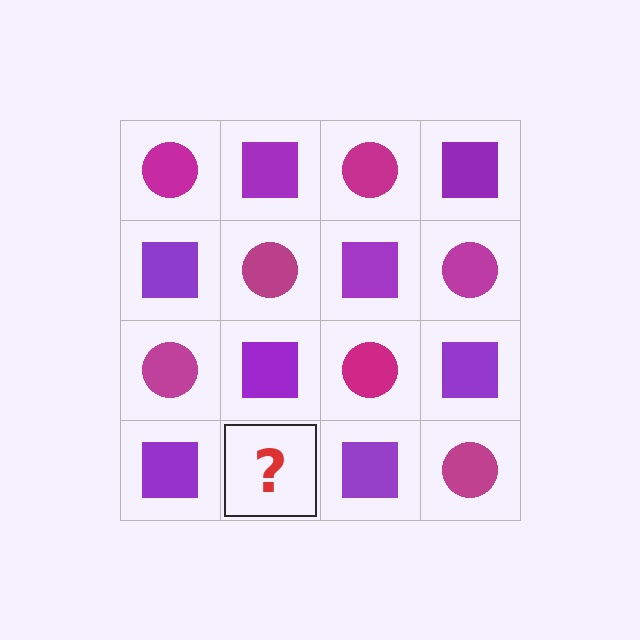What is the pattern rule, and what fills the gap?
The rule is that it alternates magenta circle and purple square in a checkerboard pattern. The gap should be filled with a magenta circle.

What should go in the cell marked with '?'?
The missing cell should contain a magenta circle.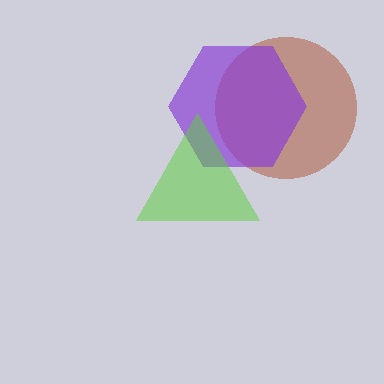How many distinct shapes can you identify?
There are 3 distinct shapes: a brown circle, a purple hexagon, a lime triangle.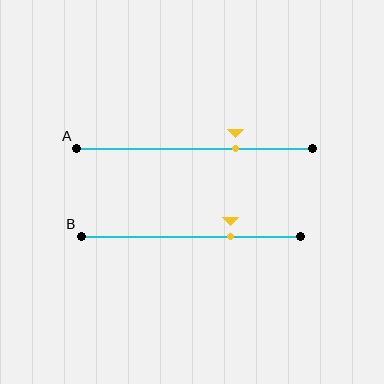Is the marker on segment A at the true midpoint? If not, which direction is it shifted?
No, the marker on segment A is shifted to the right by about 18% of the segment length.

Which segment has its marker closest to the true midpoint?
Segment A has its marker closest to the true midpoint.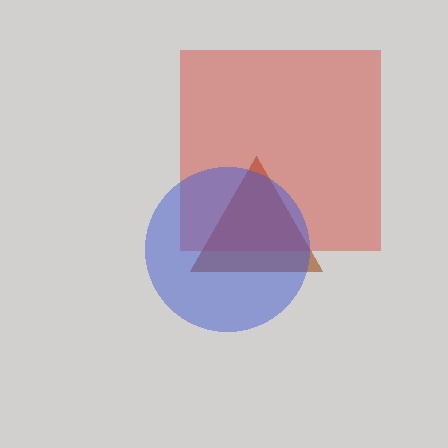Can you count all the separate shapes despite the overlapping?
Yes, there are 3 separate shapes.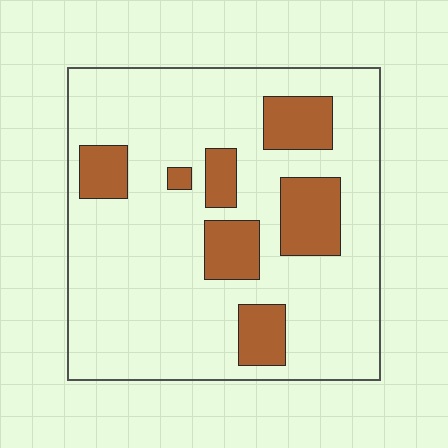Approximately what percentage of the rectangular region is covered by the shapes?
Approximately 20%.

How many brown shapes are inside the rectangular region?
7.